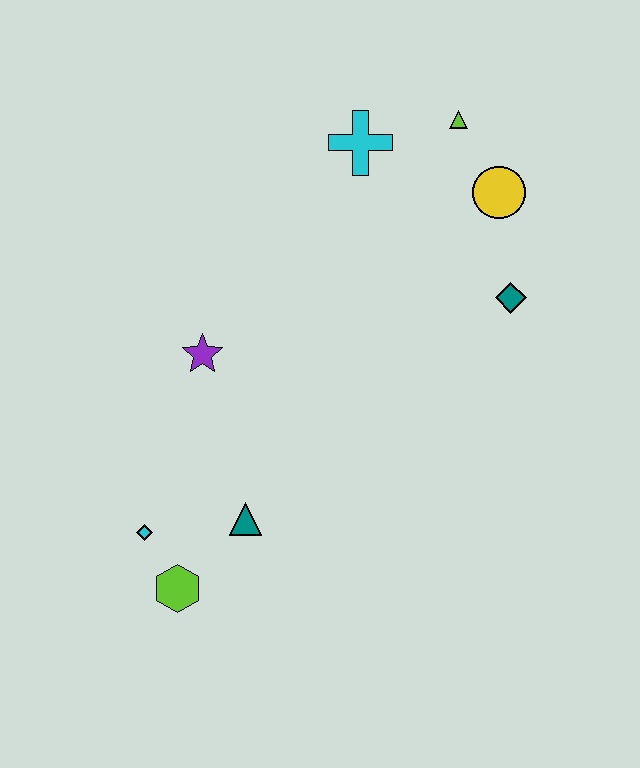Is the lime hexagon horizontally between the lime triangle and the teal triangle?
No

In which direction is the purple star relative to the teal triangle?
The purple star is above the teal triangle.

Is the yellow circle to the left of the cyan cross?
No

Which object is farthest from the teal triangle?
The lime triangle is farthest from the teal triangle.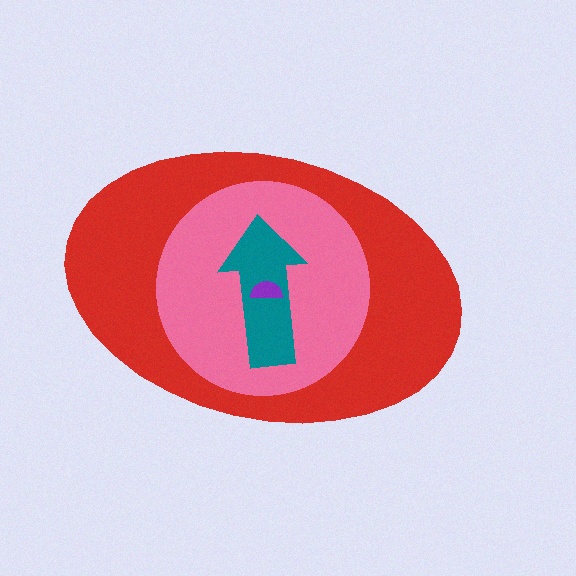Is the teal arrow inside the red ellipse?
Yes.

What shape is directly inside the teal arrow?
The purple semicircle.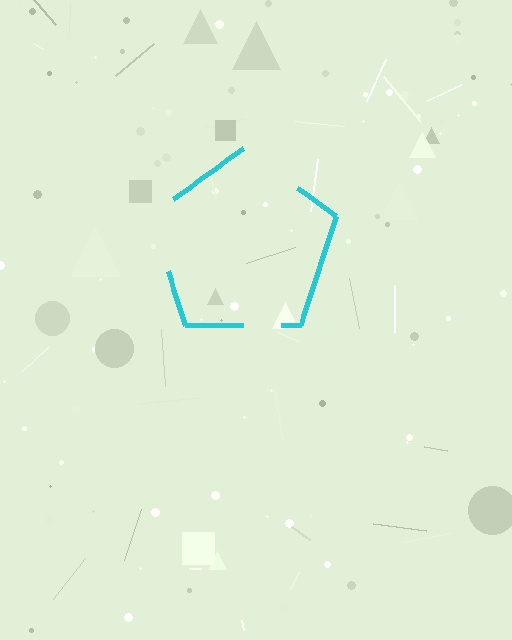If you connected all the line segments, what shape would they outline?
They would outline a pentagon.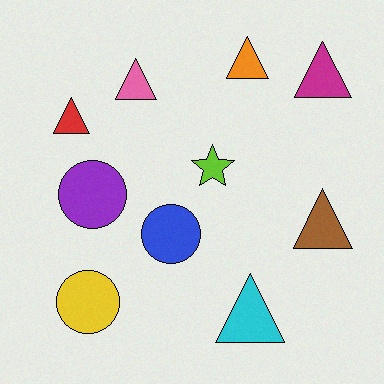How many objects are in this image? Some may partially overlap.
There are 10 objects.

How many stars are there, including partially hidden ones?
There is 1 star.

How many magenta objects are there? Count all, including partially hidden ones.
There is 1 magenta object.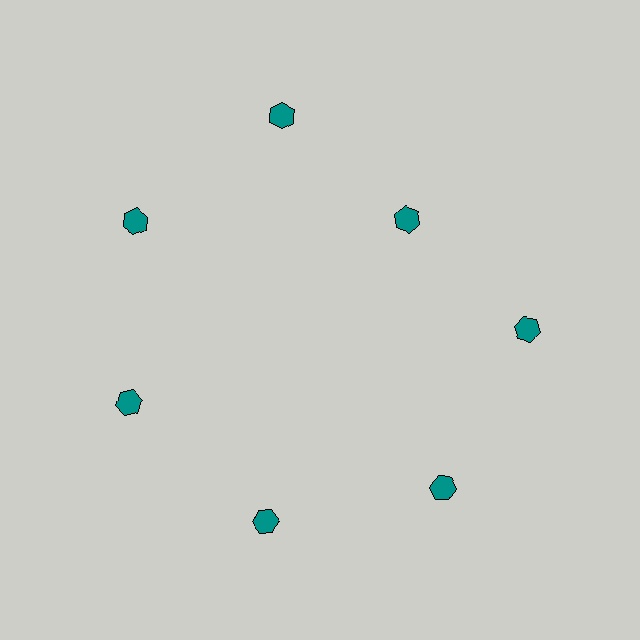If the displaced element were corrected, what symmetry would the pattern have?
It would have 7-fold rotational symmetry — the pattern would map onto itself every 51 degrees.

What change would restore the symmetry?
The symmetry would be restored by moving it outward, back onto the ring so that all 7 hexagons sit at equal angles and equal distance from the center.